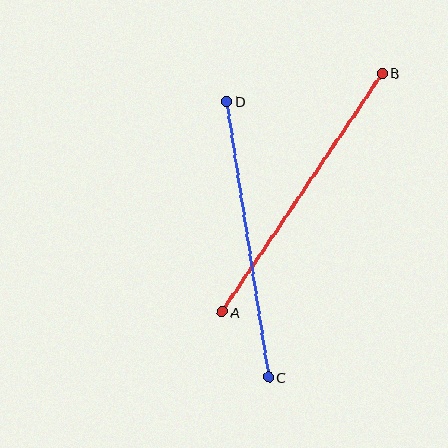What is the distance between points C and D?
The distance is approximately 279 pixels.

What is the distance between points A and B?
The distance is approximately 287 pixels.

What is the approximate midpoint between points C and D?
The midpoint is at approximately (248, 239) pixels.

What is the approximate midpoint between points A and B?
The midpoint is at approximately (302, 192) pixels.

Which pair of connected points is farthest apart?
Points A and B are farthest apart.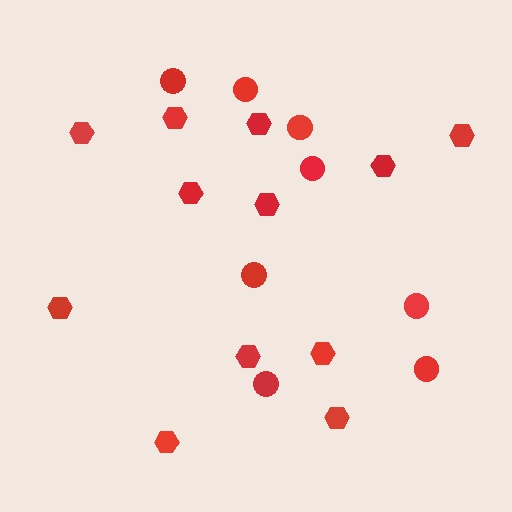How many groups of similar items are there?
There are 2 groups: one group of hexagons (12) and one group of circles (8).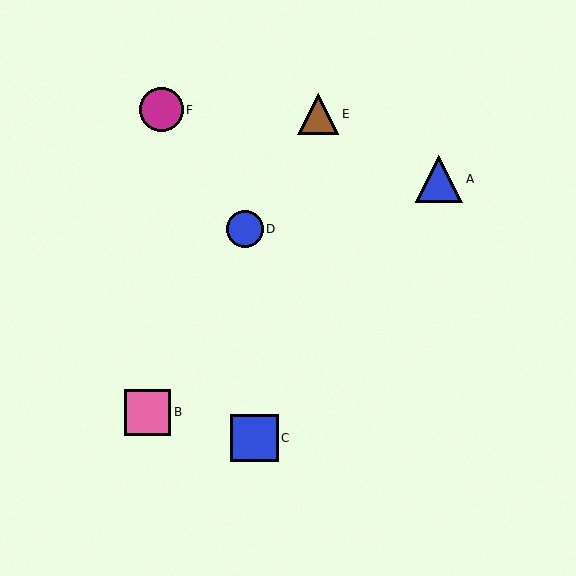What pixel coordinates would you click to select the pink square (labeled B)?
Click at (148, 412) to select the pink square B.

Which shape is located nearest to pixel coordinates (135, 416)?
The pink square (labeled B) at (148, 412) is nearest to that location.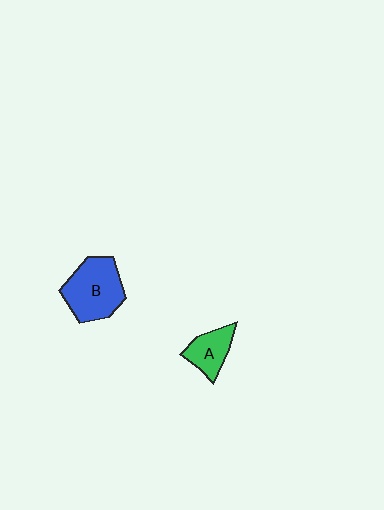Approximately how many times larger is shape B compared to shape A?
Approximately 1.8 times.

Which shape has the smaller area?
Shape A (green).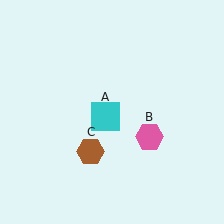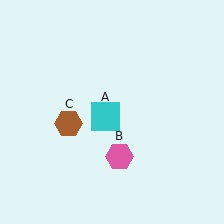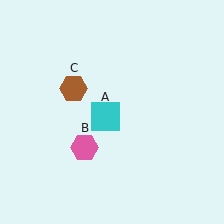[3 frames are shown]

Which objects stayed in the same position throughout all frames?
Cyan square (object A) remained stationary.